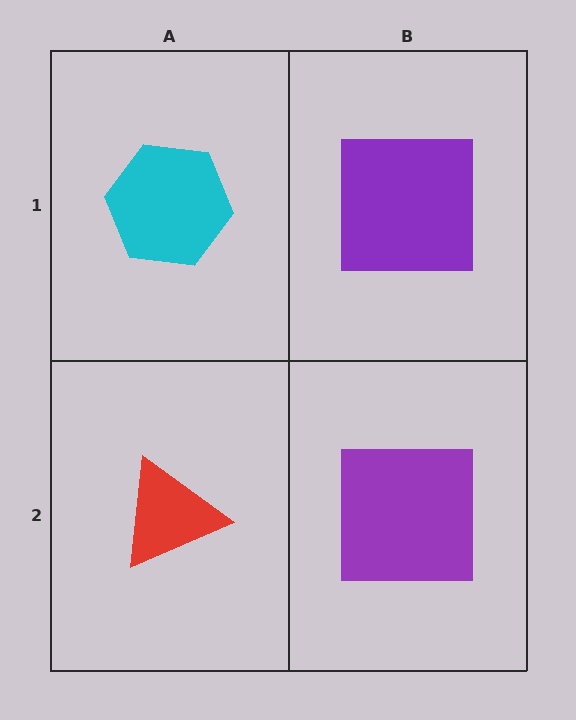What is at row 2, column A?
A red triangle.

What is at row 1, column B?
A purple square.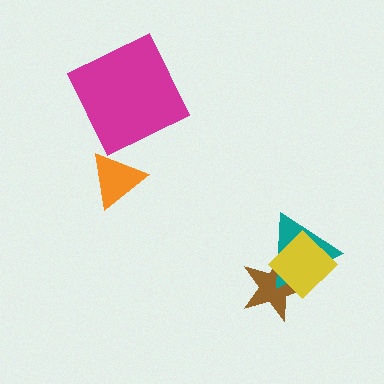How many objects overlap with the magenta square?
0 objects overlap with the magenta square.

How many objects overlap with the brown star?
2 objects overlap with the brown star.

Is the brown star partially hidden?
Yes, it is partially covered by another shape.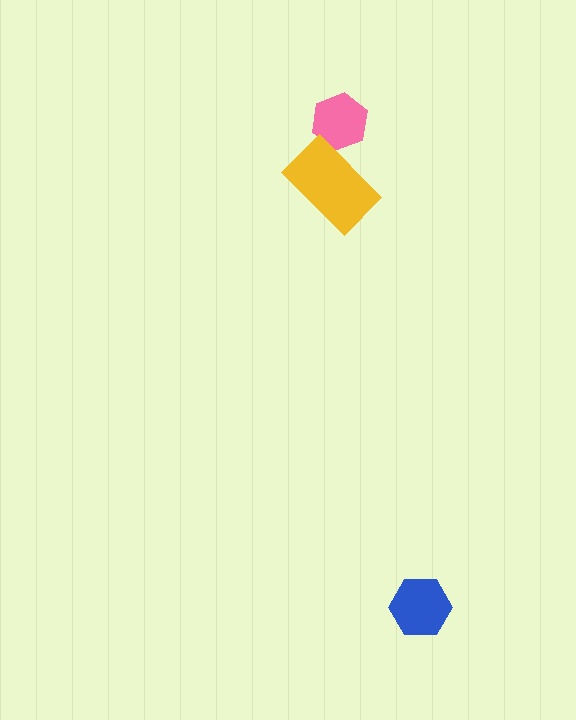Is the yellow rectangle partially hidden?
No, no other shape covers it.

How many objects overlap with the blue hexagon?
0 objects overlap with the blue hexagon.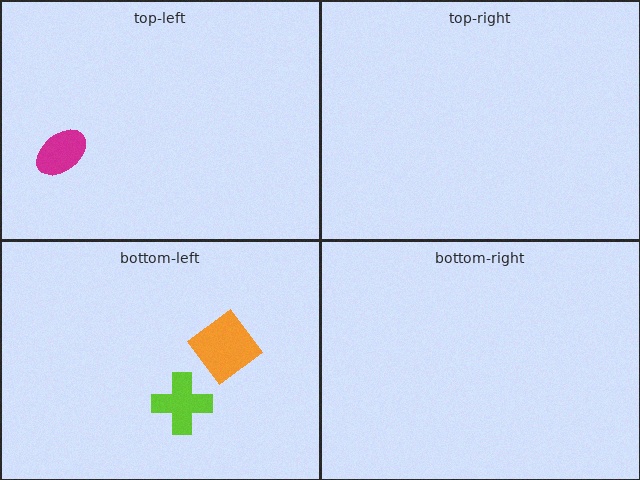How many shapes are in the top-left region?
1.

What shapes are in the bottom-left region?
The lime cross, the orange diamond.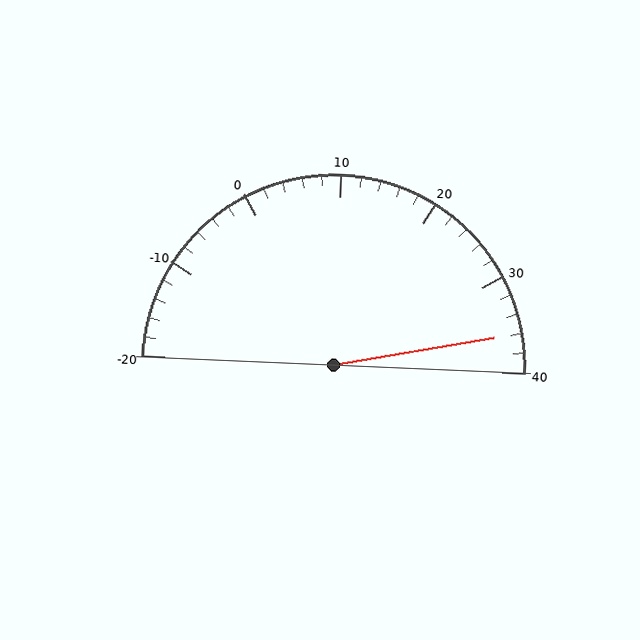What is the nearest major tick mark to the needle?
The nearest major tick mark is 40.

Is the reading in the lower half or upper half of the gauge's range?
The reading is in the upper half of the range (-20 to 40).